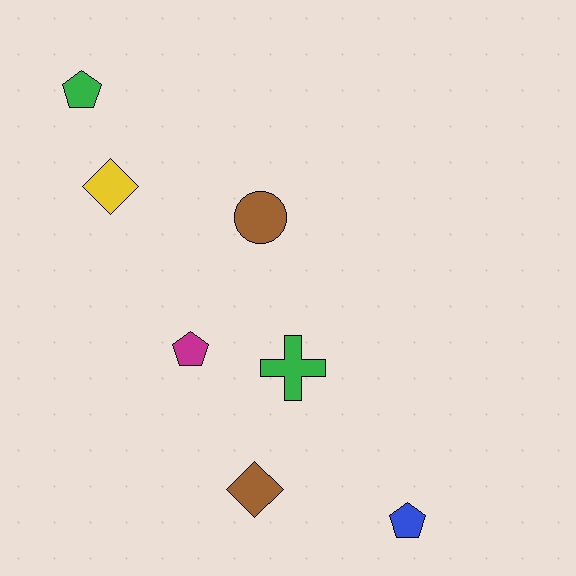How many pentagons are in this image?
There are 3 pentagons.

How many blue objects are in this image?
There is 1 blue object.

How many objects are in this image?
There are 7 objects.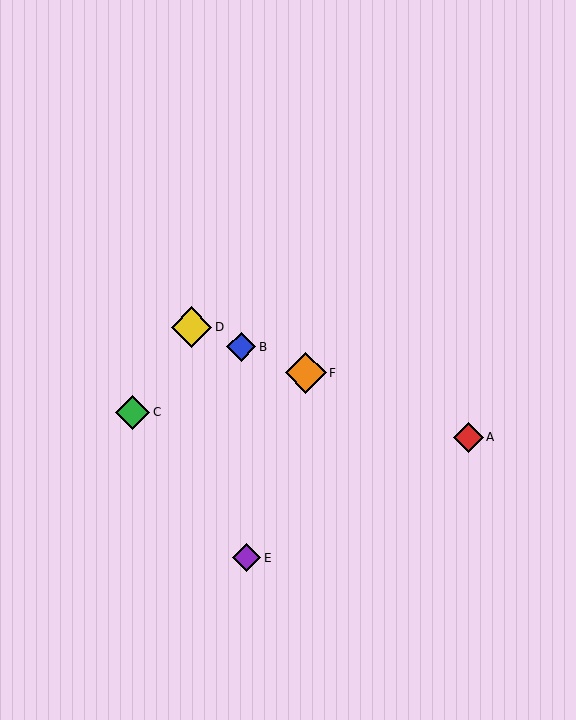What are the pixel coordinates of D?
Object D is at (192, 327).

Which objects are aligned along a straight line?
Objects A, B, D, F are aligned along a straight line.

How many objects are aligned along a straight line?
4 objects (A, B, D, F) are aligned along a straight line.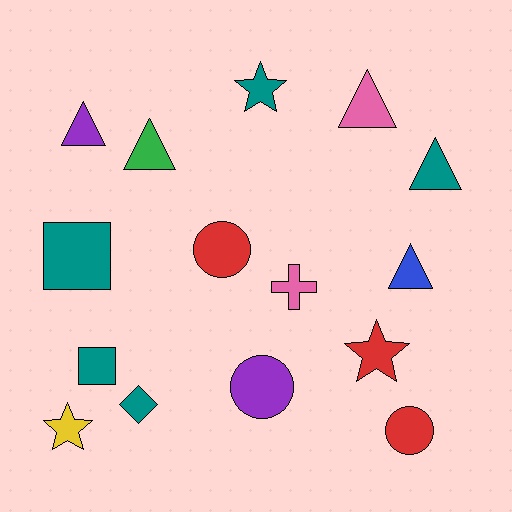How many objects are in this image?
There are 15 objects.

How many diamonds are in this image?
There is 1 diamond.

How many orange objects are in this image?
There are no orange objects.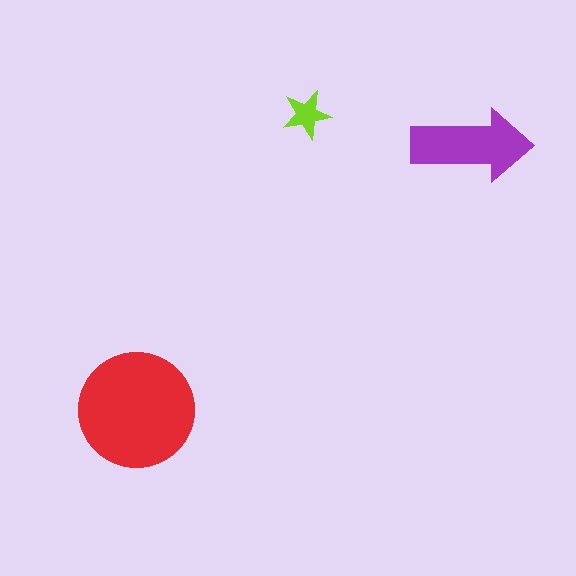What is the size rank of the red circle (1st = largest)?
1st.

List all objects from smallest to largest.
The lime star, the purple arrow, the red circle.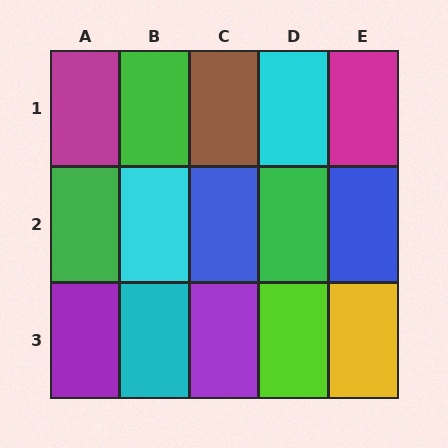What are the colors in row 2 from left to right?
Green, cyan, blue, green, blue.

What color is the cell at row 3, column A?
Purple.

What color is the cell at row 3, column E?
Yellow.